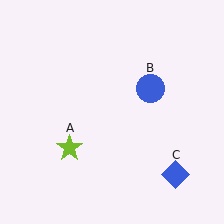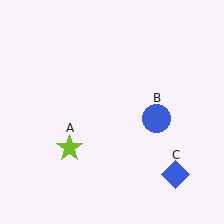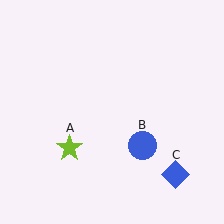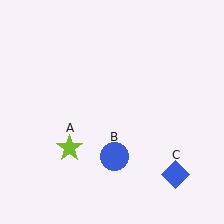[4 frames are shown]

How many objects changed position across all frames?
1 object changed position: blue circle (object B).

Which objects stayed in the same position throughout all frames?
Lime star (object A) and blue diamond (object C) remained stationary.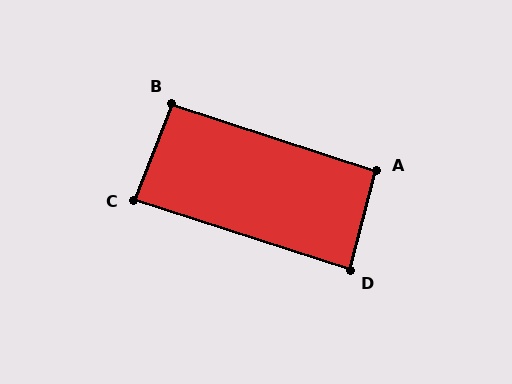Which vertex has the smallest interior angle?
C, at approximately 87 degrees.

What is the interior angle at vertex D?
Approximately 87 degrees (approximately right).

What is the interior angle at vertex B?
Approximately 93 degrees (approximately right).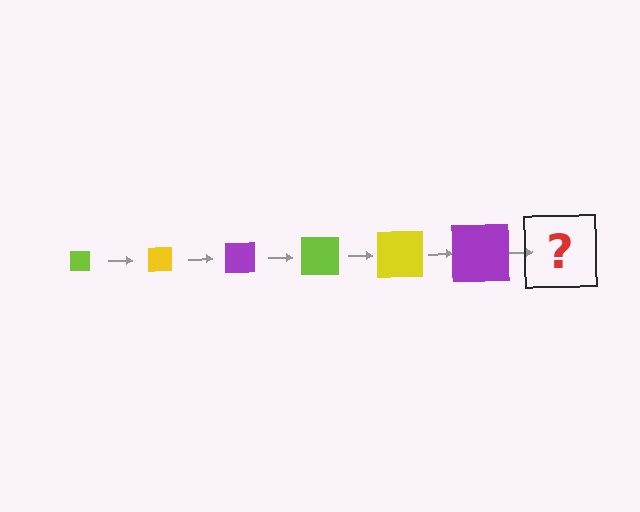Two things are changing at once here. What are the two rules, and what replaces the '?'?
The two rules are that the square grows larger each step and the color cycles through lime, yellow, and purple. The '?' should be a lime square, larger than the previous one.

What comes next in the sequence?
The next element should be a lime square, larger than the previous one.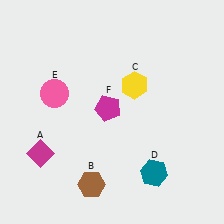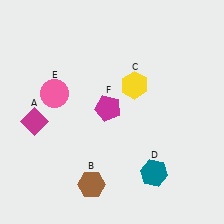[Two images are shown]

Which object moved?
The magenta diamond (A) moved up.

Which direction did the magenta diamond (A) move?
The magenta diamond (A) moved up.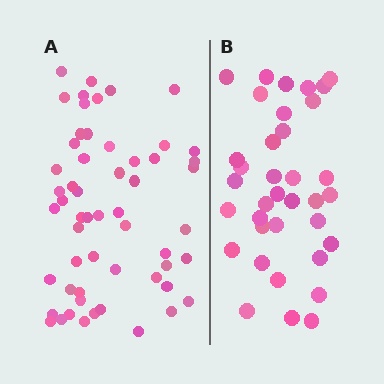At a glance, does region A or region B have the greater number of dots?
Region A (the left region) has more dots.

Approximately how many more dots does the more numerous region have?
Region A has approximately 20 more dots than region B.